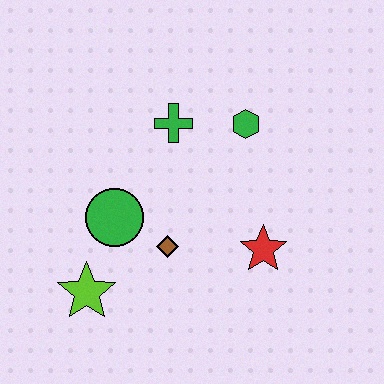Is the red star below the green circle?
Yes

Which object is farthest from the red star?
The lime star is farthest from the red star.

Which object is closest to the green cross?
The green hexagon is closest to the green cross.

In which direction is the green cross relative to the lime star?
The green cross is above the lime star.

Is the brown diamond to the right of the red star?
No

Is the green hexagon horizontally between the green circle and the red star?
Yes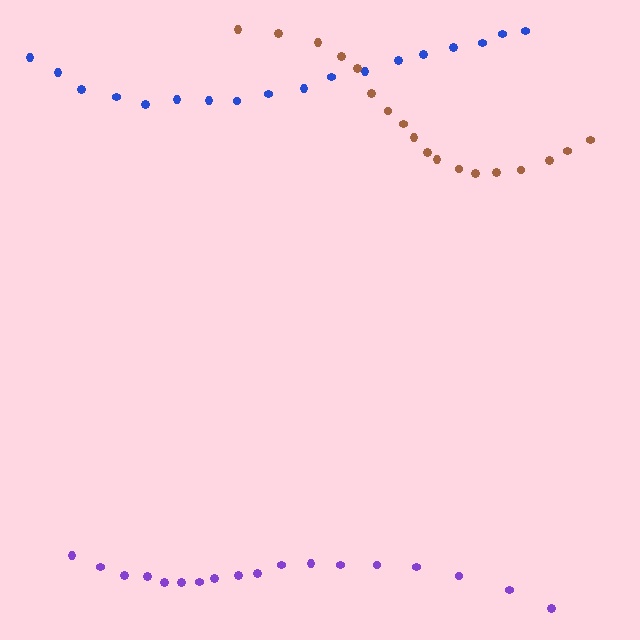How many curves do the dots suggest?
There are 3 distinct paths.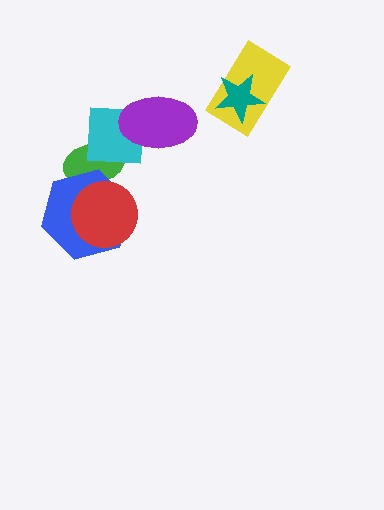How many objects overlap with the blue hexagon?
2 objects overlap with the blue hexagon.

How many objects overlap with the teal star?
1 object overlaps with the teal star.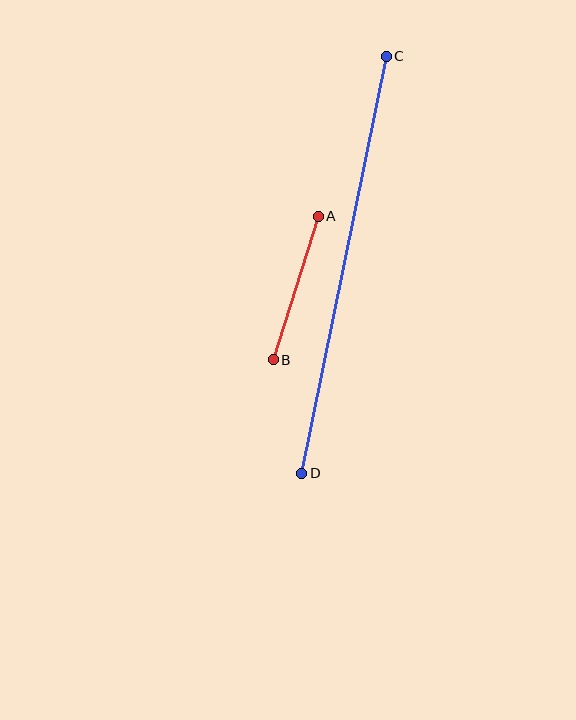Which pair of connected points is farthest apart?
Points C and D are farthest apart.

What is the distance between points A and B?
The distance is approximately 150 pixels.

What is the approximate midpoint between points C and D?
The midpoint is at approximately (344, 265) pixels.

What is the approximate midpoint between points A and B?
The midpoint is at approximately (296, 288) pixels.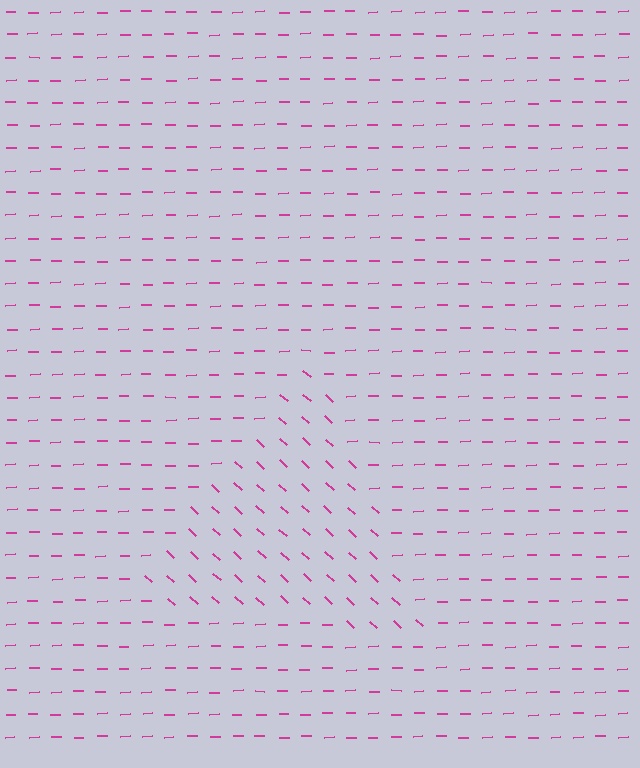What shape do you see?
I see a triangle.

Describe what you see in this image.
The image is filled with small magenta line segments. A triangle region in the image has lines oriented differently from the surrounding lines, creating a visible texture boundary.